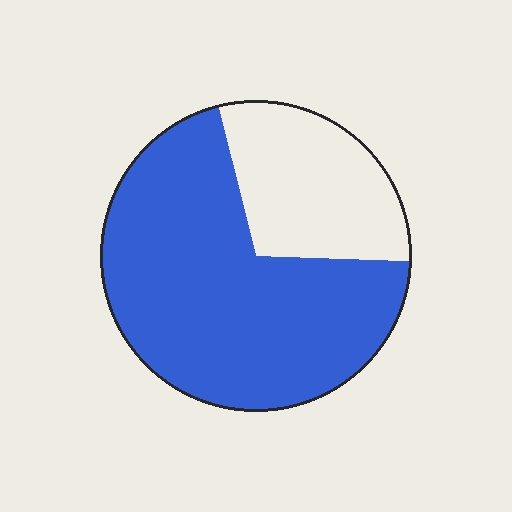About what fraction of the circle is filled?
About two thirds (2/3).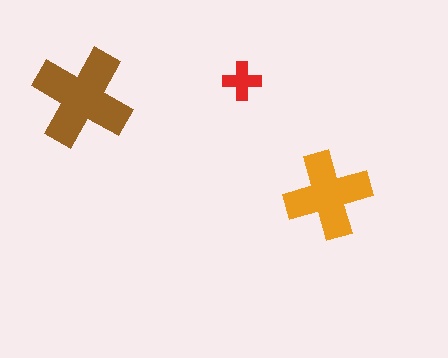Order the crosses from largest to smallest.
the brown one, the orange one, the red one.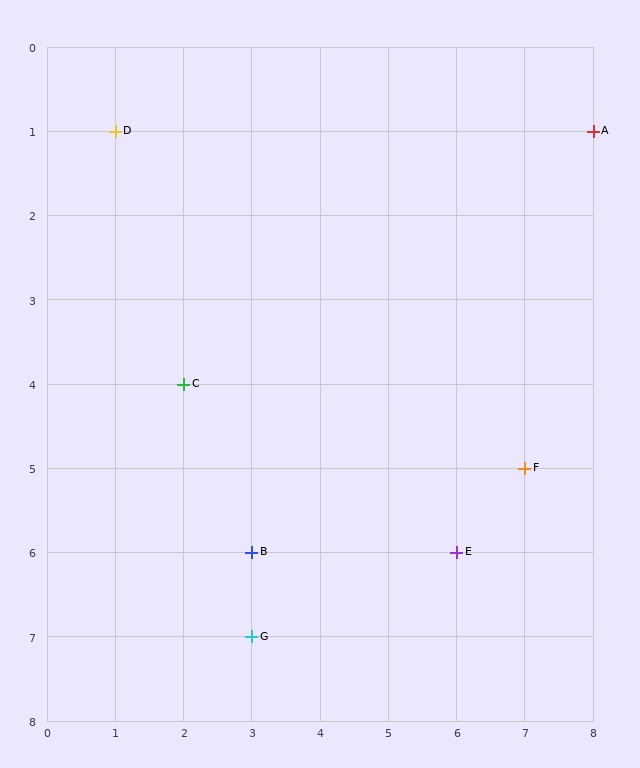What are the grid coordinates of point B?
Point B is at grid coordinates (3, 6).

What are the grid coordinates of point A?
Point A is at grid coordinates (8, 1).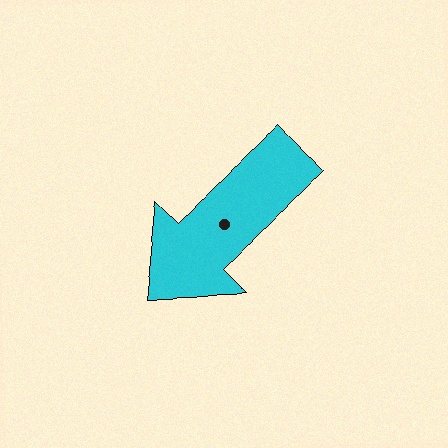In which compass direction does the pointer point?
Southwest.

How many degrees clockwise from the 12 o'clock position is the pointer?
Approximately 227 degrees.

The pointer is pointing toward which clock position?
Roughly 8 o'clock.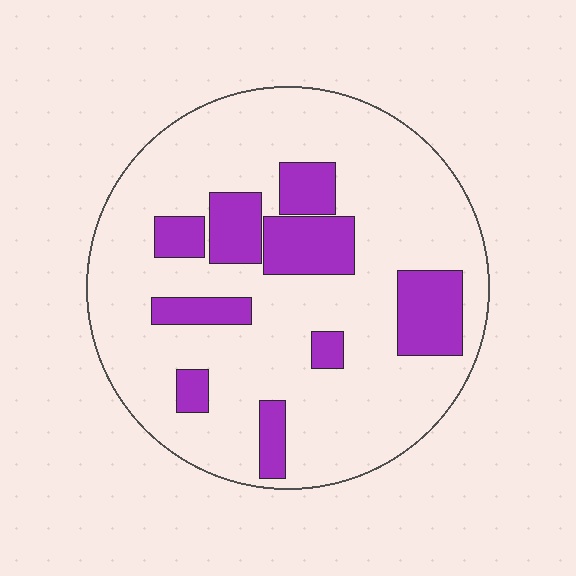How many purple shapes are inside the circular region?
9.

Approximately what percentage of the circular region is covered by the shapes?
Approximately 20%.